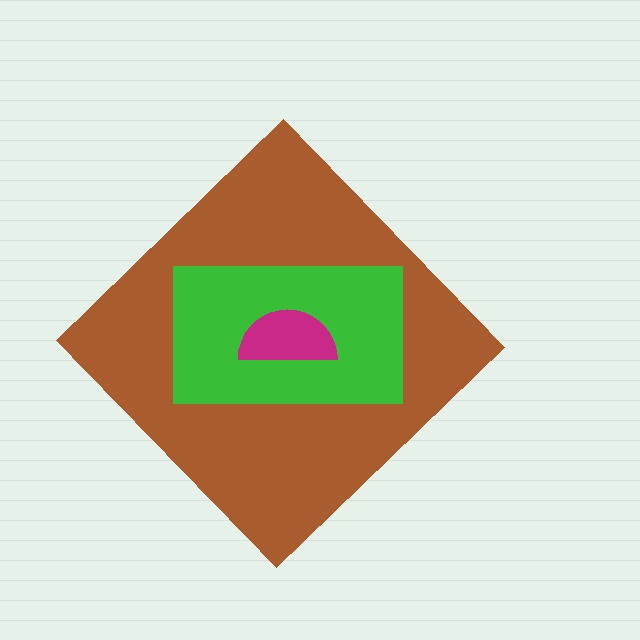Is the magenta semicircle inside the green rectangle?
Yes.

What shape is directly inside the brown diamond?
The green rectangle.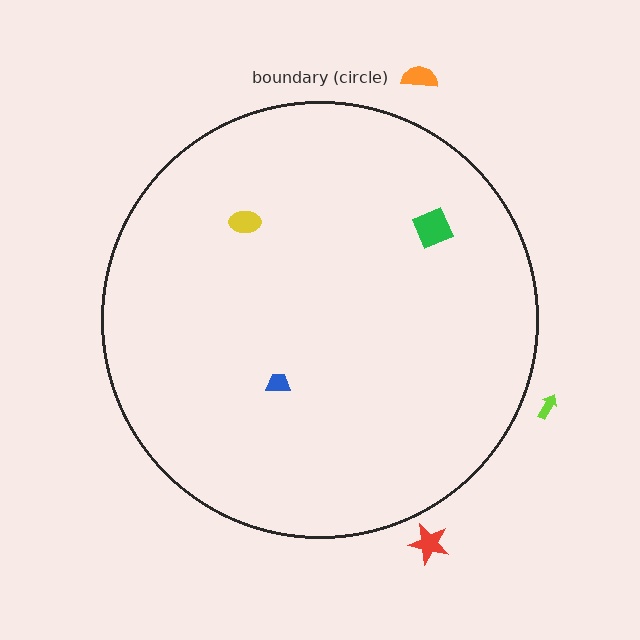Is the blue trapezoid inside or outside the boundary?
Inside.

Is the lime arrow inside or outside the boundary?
Outside.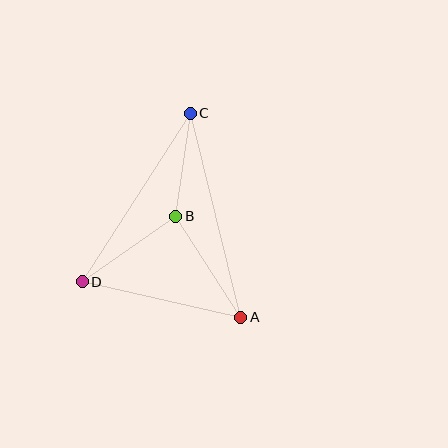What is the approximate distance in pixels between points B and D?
The distance between B and D is approximately 114 pixels.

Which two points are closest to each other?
Points B and C are closest to each other.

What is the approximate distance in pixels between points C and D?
The distance between C and D is approximately 200 pixels.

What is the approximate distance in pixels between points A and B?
The distance between A and B is approximately 120 pixels.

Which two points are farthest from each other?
Points A and C are farthest from each other.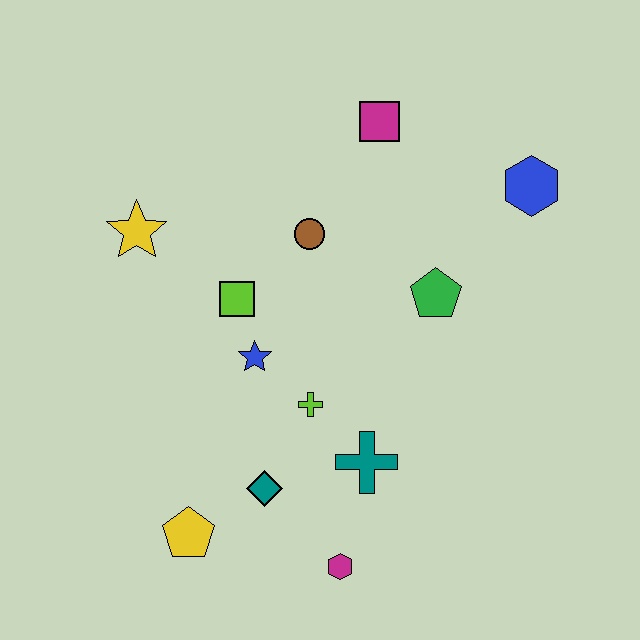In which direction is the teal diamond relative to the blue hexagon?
The teal diamond is below the blue hexagon.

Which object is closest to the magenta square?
The brown circle is closest to the magenta square.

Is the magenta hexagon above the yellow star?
No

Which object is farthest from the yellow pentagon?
The blue hexagon is farthest from the yellow pentagon.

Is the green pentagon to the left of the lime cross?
No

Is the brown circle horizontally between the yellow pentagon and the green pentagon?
Yes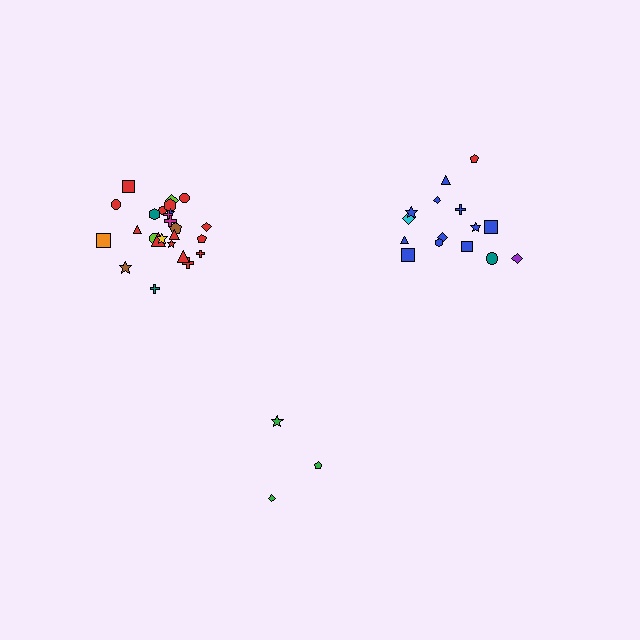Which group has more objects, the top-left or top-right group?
The top-left group.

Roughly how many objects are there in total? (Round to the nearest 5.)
Roughly 45 objects in total.